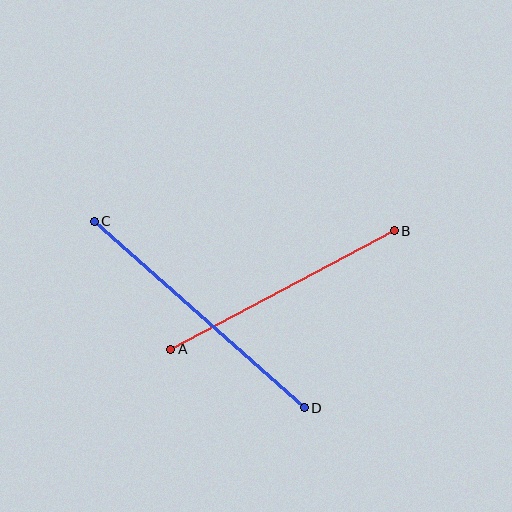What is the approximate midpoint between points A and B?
The midpoint is at approximately (283, 290) pixels.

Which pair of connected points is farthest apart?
Points C and D are farthest apart.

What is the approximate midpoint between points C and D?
The midpoint is at approximately (199, 315) pixels.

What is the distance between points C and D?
The distance is approximately 281 pixels.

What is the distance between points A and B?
The distance is approximately 253 pixels.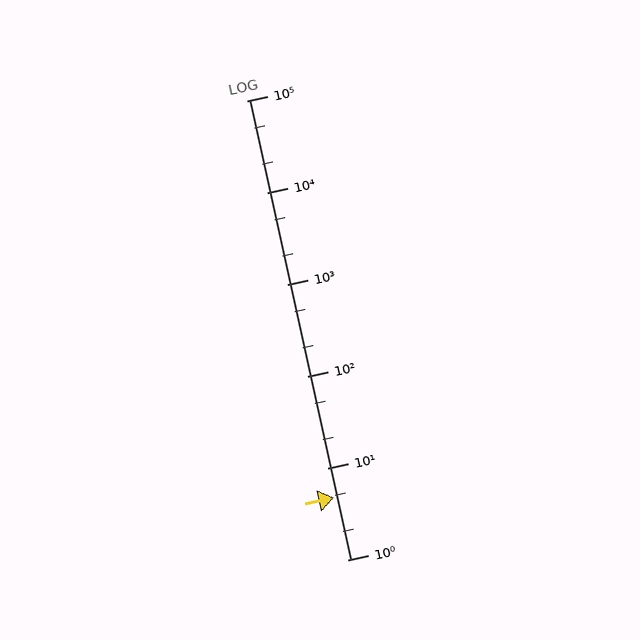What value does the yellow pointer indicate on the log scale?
The pointer indicates approximately 4.7.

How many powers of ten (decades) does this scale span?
The scale spans 5 decades, from 1 to 100000.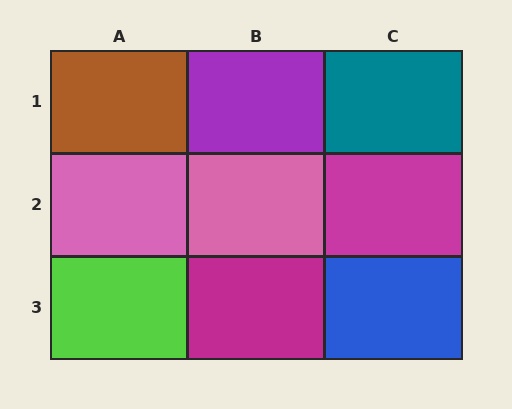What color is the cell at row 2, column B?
Pink.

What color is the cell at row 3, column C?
Blue.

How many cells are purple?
1 cell is purple.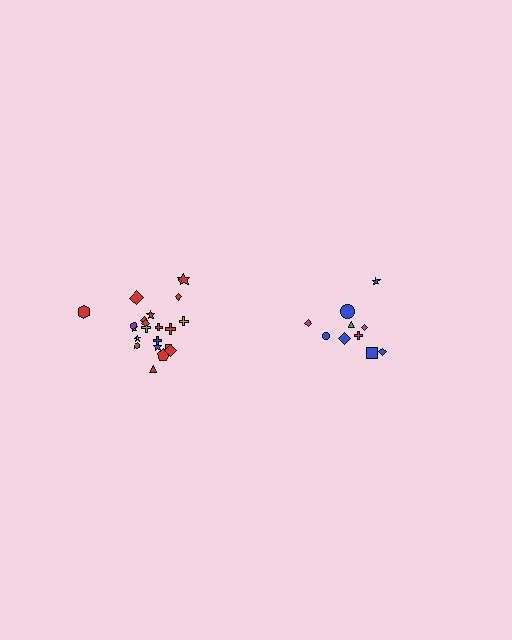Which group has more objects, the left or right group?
The left group.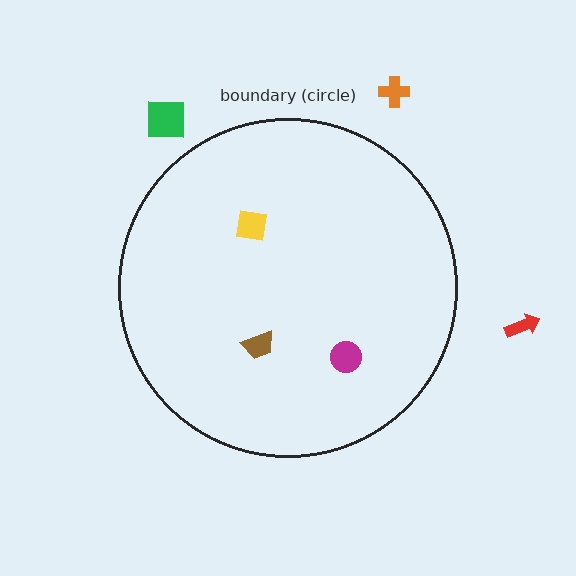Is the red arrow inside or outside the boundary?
Outside.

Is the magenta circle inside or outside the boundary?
Inside.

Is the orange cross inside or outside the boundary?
Outside.